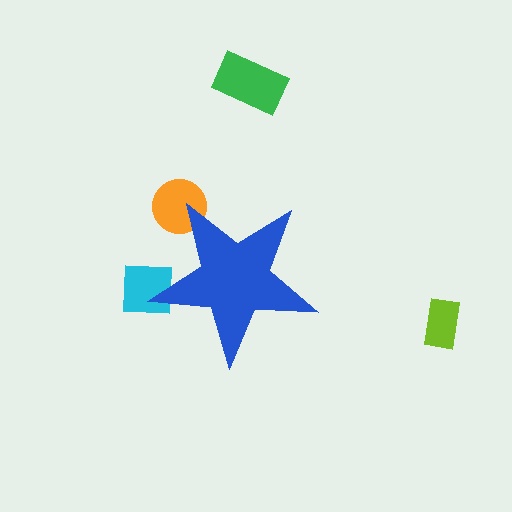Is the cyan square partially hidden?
Yes, the cyan square is partially hidden behind the blue star.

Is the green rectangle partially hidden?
No, the green rectangle is fully visible.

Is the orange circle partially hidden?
Yes, the orange circle is partially hidden behind the blue star.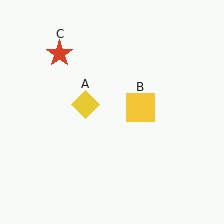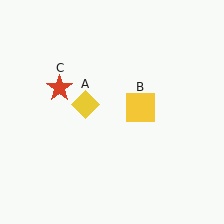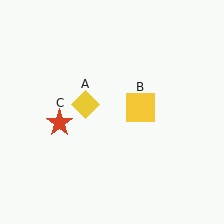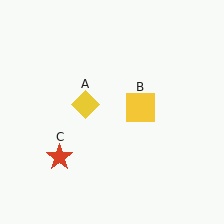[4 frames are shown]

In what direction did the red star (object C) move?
The red star (object C) moved down.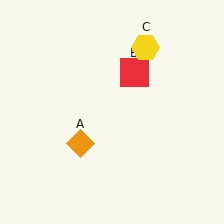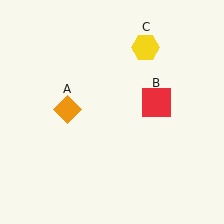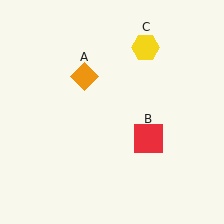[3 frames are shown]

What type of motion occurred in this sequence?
The orange diamond (object A), red square (object B) rotated clockwise around the center of the scene.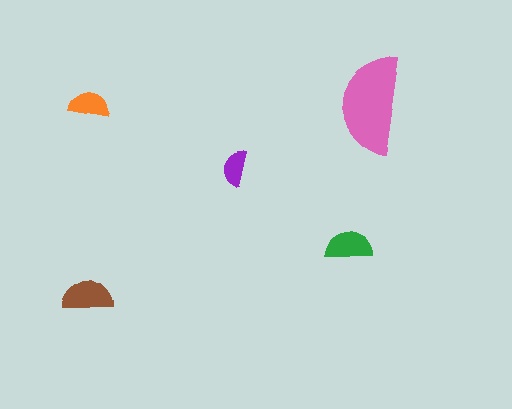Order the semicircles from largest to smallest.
the pink one, the brown one, the green one, the orange one, the purple one.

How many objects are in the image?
There are 5 objects in the image.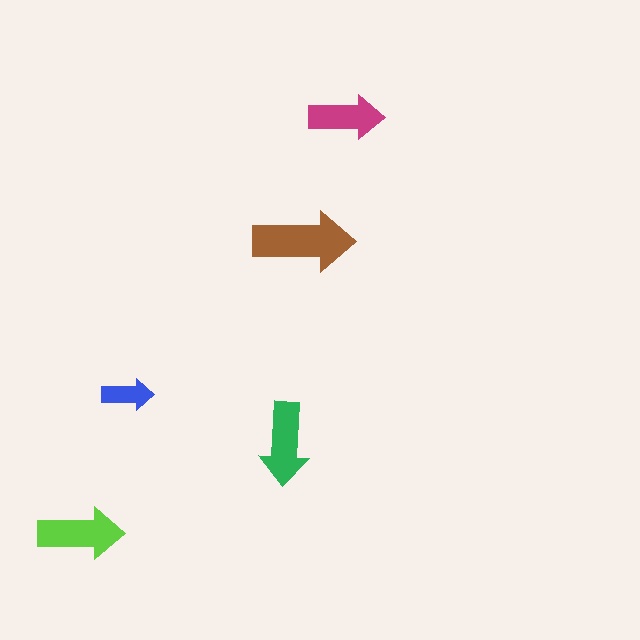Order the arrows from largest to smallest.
the brown one, the lime one, the green one, the magenta one, the blue one.